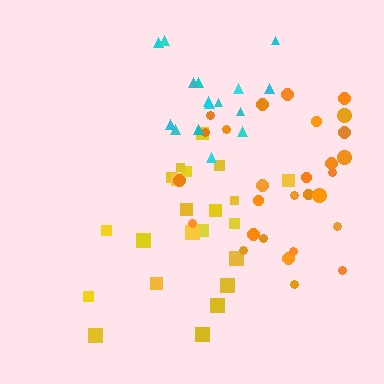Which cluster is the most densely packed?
Cyan.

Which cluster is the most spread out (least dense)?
Orange.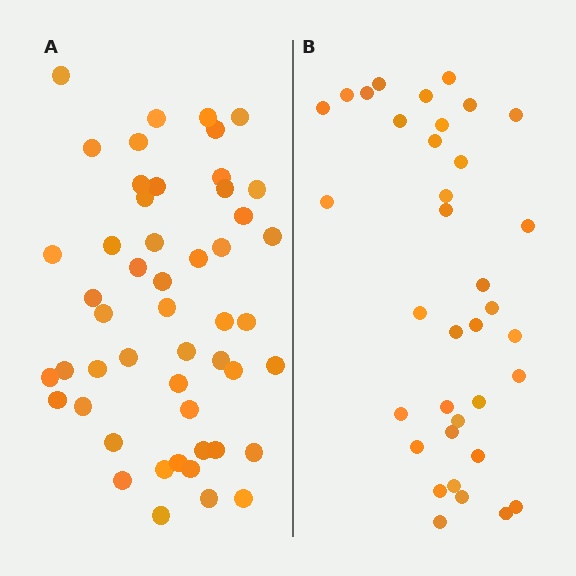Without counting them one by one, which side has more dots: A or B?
Region A (the left region) has more dots.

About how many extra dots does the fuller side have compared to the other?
Region A has approximately 15 more dots than region B.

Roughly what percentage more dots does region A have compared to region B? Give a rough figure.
About 40% more.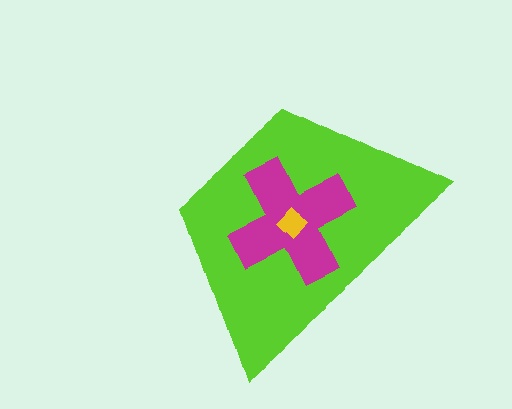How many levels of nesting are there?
3.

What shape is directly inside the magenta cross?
The yellow diamond.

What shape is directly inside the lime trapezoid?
The magenta cross.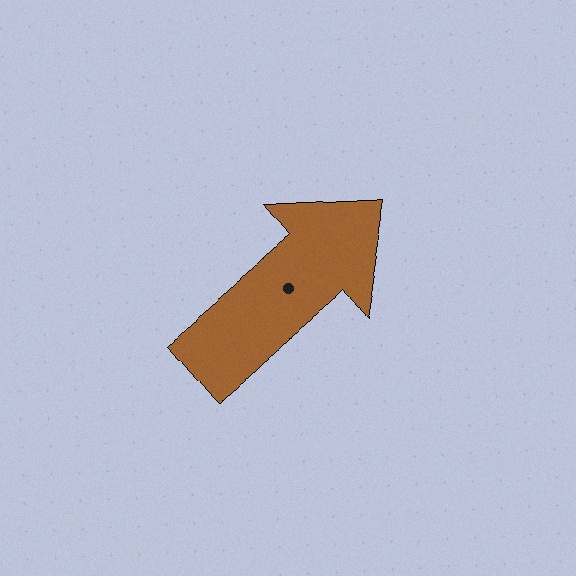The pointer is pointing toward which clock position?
Roughly 2 o'clock.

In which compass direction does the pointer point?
Northeast.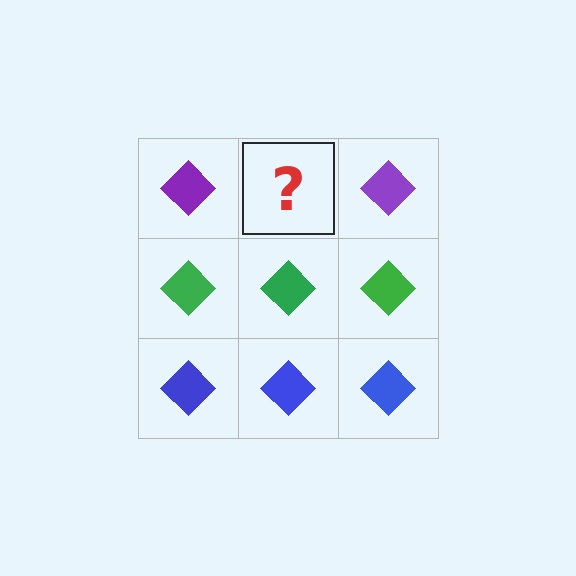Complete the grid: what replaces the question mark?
The question mark should be replaced with a purple diamond.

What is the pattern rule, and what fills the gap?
The rule is that each row has a consistent color. The gap should be filled with a purple diamond.